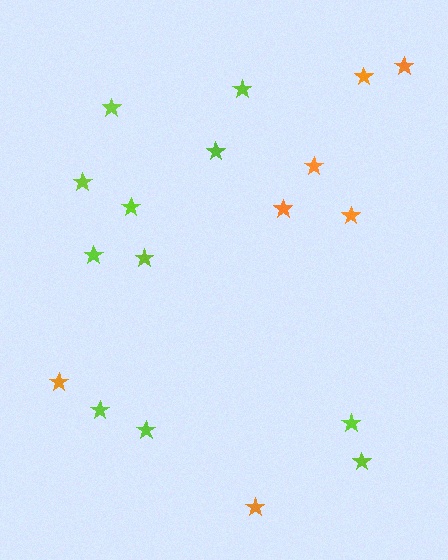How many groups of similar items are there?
There are 2 groups: one group of lime stars (11) and one group of orange stars (7).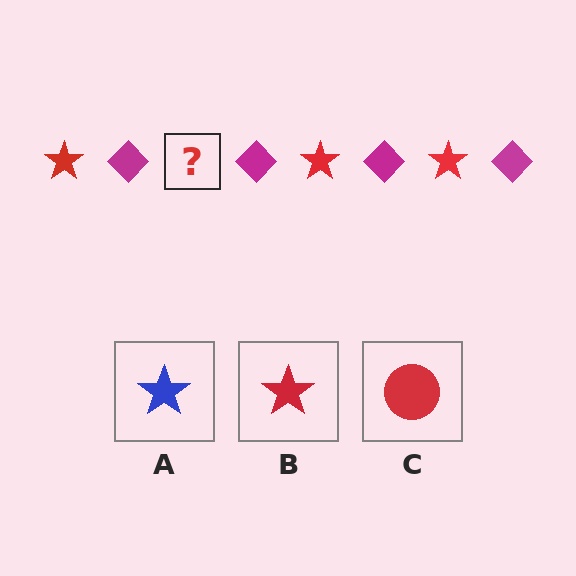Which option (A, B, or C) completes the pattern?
B.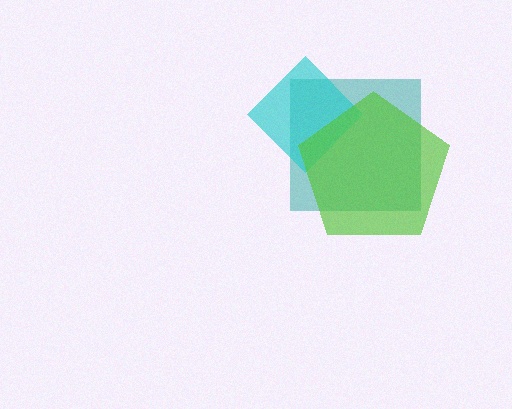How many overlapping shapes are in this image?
There are 3 overlapping shapes in the image.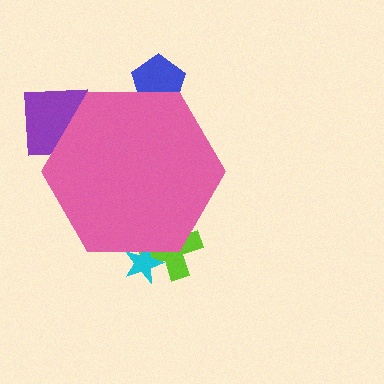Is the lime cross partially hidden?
Yes, the lime cross is partially hidden behind the pink hexagon.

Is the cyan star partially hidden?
Yes, the cyan star is partially hidden behind the pink hexagon.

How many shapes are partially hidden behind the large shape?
4 shapes are partially hidden.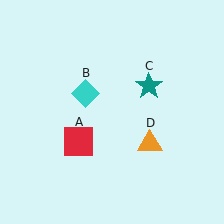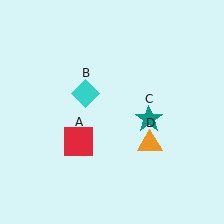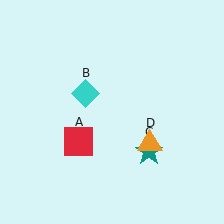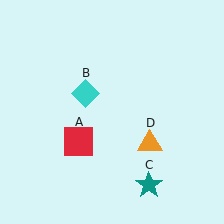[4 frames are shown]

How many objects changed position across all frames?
1 object changed position: teal star (object C).